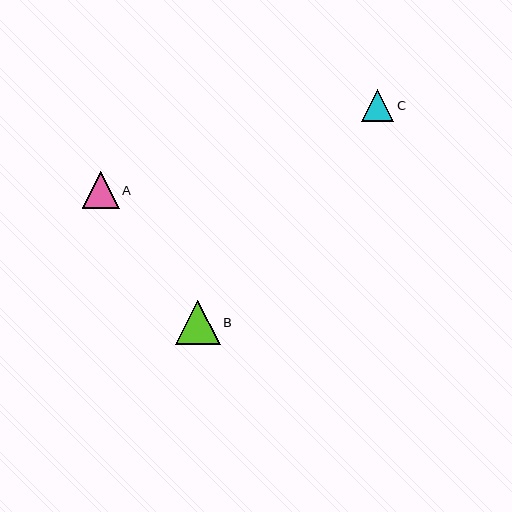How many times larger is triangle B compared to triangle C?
Triangle B is approximately 1.4 times the size of triangle C.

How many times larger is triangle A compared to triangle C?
Triangle A is approximately 1.2 times the size of triangle C.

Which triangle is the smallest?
Triangle C is the smallest with a size of approximately 32 pixels.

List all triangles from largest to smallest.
From largest to smallest: B, A, C.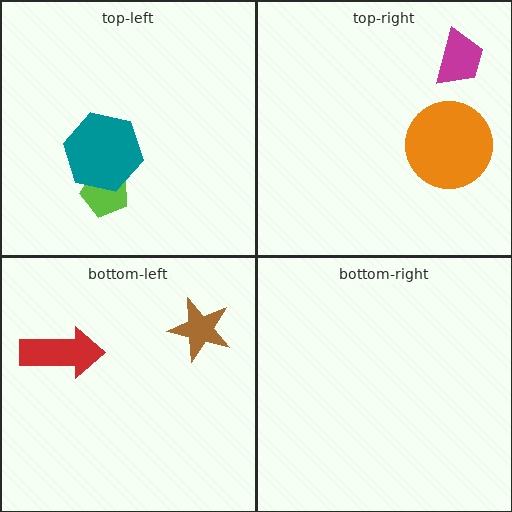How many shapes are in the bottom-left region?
2.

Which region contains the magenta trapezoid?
The top-right region.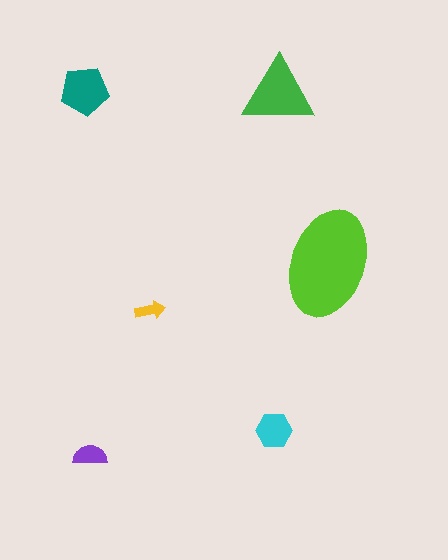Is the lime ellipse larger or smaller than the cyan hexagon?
Larger.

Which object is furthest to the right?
The lime ellipse is rightmost.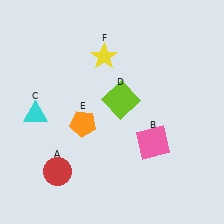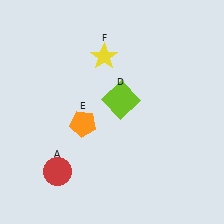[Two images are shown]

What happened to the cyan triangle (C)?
The cyan triangle (C) was removed in Image 2. It was in the bottom-left area of Image 1.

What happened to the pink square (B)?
The pink square (B) was removed in Image 2. It was in the bottom-right area of Image 1.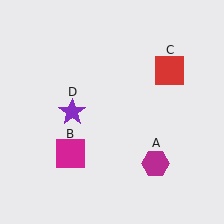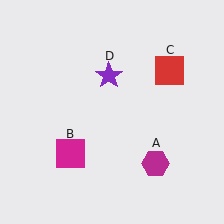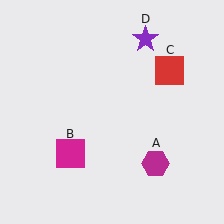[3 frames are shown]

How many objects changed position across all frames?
1 object changed position: purple star (object D).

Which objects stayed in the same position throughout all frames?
Magenta hexagon (object A) and magenta square (object B) and red square (object C) remained stationary.